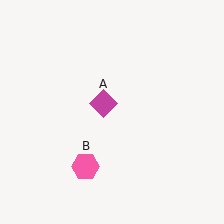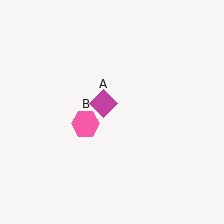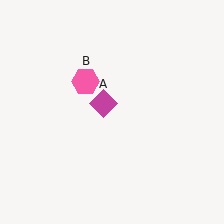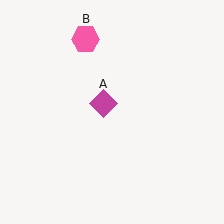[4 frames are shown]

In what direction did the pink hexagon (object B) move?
The pink hexagon (object B) moved up.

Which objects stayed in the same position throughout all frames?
Magenta diamond (object A) remained stationary.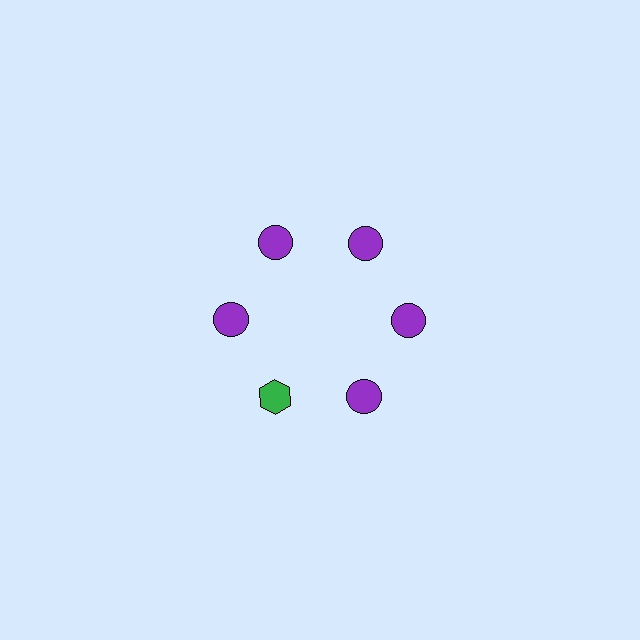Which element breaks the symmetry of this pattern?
The green hexagon at roughly the 7 o'clock position breaks the symmetry. All other shapes are purple circles.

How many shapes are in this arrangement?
There are 6 shapes arranged in a ring pattern.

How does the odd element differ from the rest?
It differs in both color (green instead of purple) and shape (hexagon instead of circle).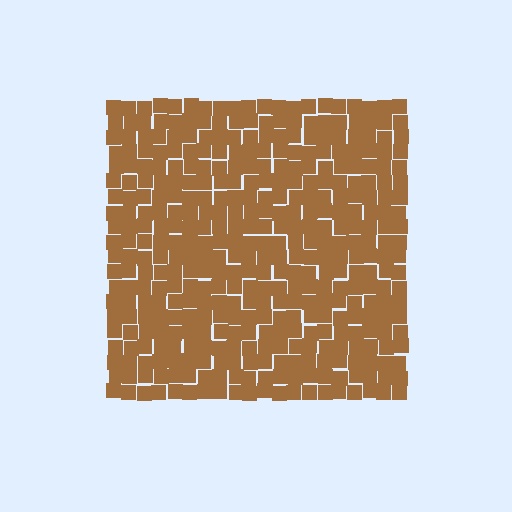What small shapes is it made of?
It is made of small squares.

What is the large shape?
The large shape is a square.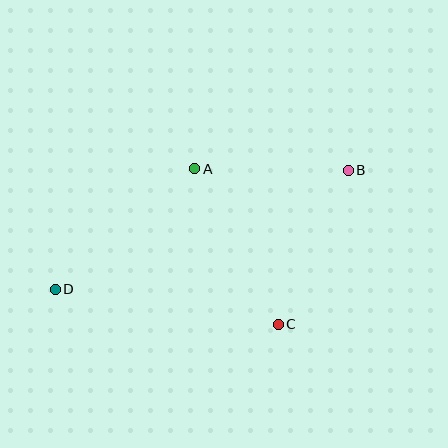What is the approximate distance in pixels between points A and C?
The distance between A and C is approximately 176 pixels.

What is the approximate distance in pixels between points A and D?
The distance between A and D is approximately 184 pixels.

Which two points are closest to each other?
Points A and B are closest to each other.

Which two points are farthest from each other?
Points B and D are farthest from each other.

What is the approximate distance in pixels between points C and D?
The distance between C and D is approximately 226 pixels.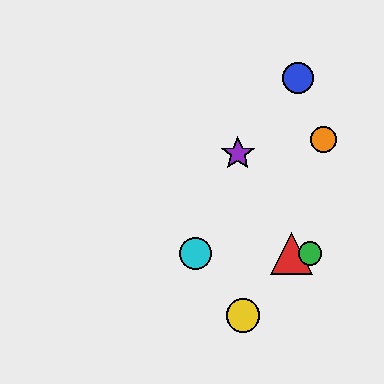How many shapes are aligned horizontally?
3 shapes (the red triangle, the green circle, the cyan circle) are aligned horizontally.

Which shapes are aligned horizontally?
The red triangle, the green circle, the cyan circle are aligned horizontally.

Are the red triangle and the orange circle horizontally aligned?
No, the red triangle is at y≈253 and the orange circle is at y≈140.